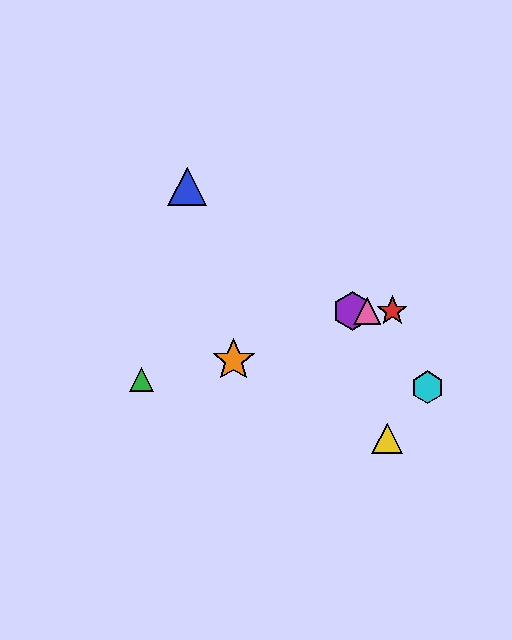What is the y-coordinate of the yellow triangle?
The yellow triangle is at y≈439.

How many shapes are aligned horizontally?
3 shapes (the red star, the purple hexagon, the pink triangle) are aligned horizontally.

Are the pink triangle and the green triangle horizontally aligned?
No, the pink triangle is at y≈311 and the green triangle is at y≈379.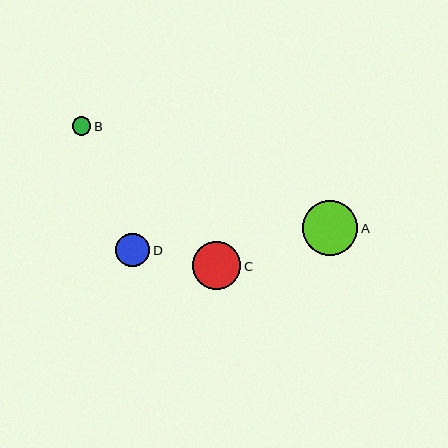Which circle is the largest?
Circle A is the largest with a size of approximately 55 pixels.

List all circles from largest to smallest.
From largest to smallest: A, C, D, B.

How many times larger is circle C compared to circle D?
Circle C is approximately 1.4 times the size of circle D.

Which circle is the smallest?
Circle B is the smallest with a size of approximately 18 pixels.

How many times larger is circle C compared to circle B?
Circle C is approximately 2.6 times the size of circle B.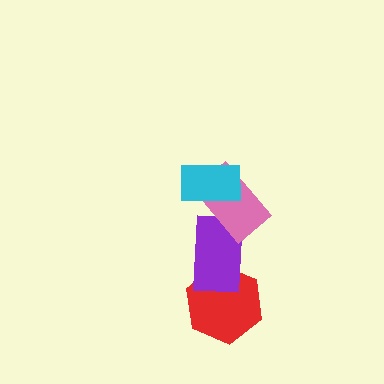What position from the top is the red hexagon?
The red hexagon is 4th from the top.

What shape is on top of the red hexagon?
The purple rectangle is on top of the red hexagon.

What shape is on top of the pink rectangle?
The cyan rectangle is on top of the pink rectangle.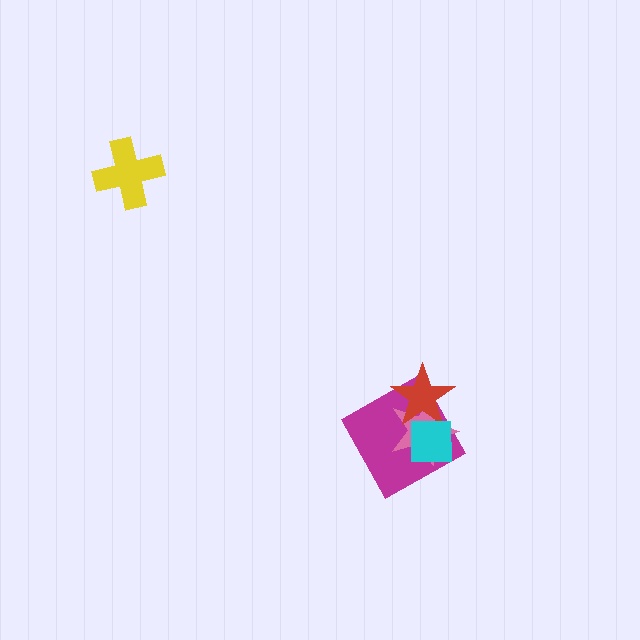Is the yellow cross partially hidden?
No, no other shape covers it.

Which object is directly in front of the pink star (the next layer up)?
The red star is directly in front of the pink star.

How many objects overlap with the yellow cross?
0 objects overlap with the yellow cross.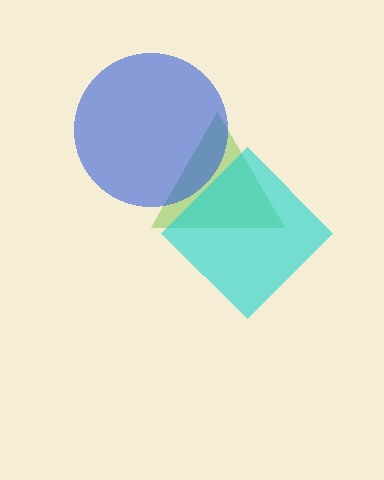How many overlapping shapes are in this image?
There are 3 overlapping shapes in the image.